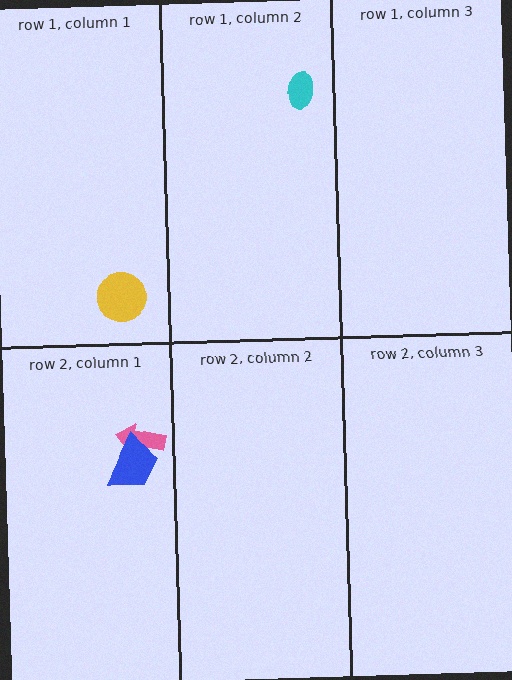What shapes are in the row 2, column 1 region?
The pink arrow, the blue trapezoid.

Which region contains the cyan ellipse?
The row 1, column 2 region.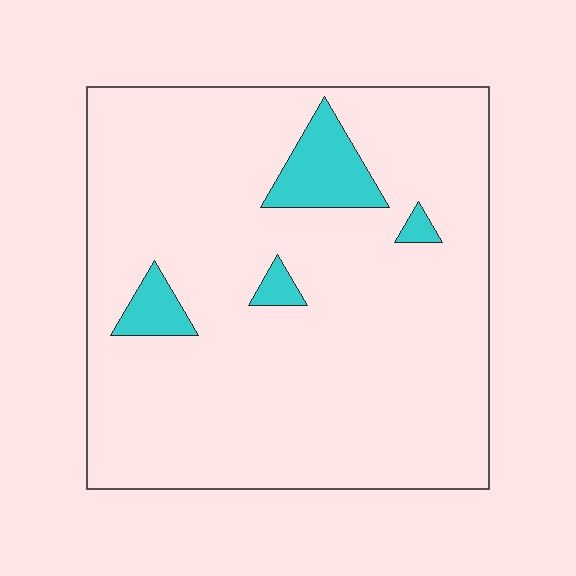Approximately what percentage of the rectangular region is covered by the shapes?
Approximately 10%.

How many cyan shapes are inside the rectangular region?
4.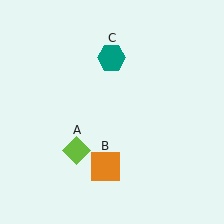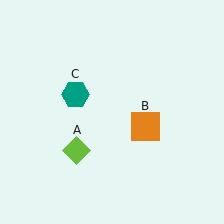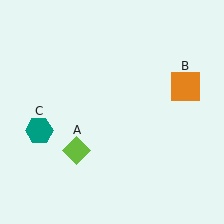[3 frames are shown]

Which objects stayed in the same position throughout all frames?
Lime diamond (object A) remained stationary.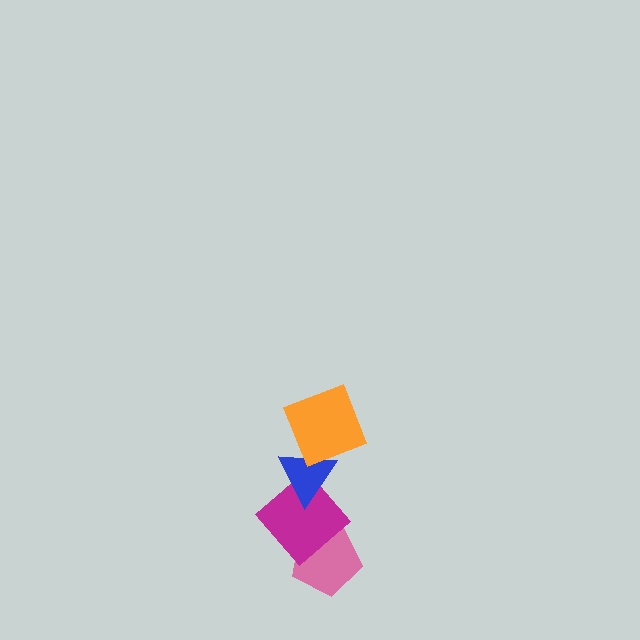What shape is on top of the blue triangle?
The orange square is on top of the blue triangle.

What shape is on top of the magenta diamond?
The blue triangle is on top of the magenta diamond.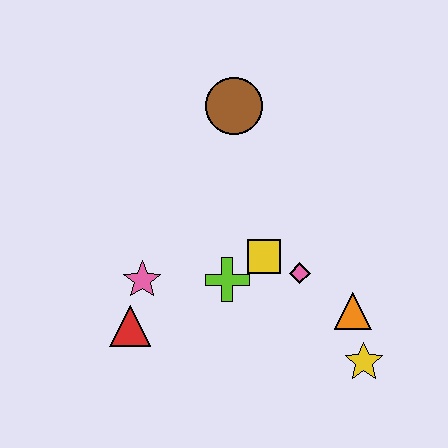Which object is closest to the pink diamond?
The yellow square is closest to the pink diamond.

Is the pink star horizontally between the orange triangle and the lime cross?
No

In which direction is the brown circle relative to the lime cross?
The brown circle is above the lime cross.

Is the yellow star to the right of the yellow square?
Yes